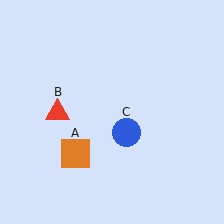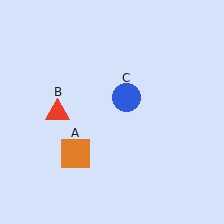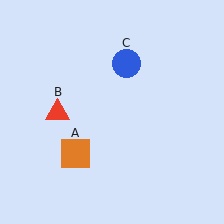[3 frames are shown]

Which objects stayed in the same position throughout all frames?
Orange square (object A) and red triangle (object B) remained stationary.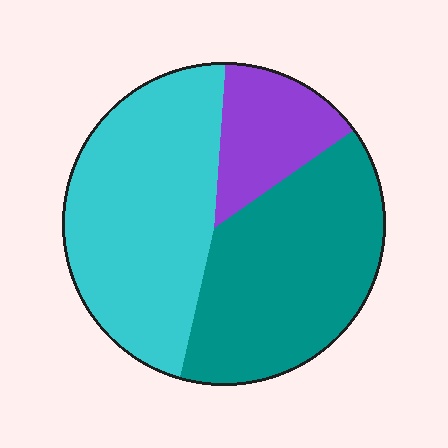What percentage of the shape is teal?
Teal takes up about two fifths (2/5) of the shape.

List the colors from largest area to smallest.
From largest to smallest: cyan, teal, purple.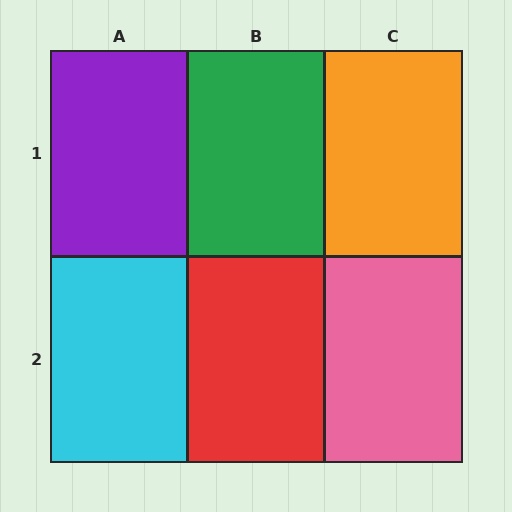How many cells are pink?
1 cell is pink.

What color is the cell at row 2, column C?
Pink.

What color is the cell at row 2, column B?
Red.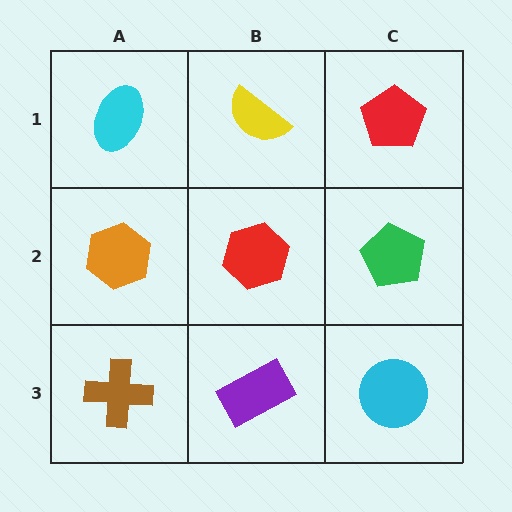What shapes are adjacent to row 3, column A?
An orange hexagon (row 2, column A), a purple rectangle (row 3, column B).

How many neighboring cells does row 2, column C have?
3.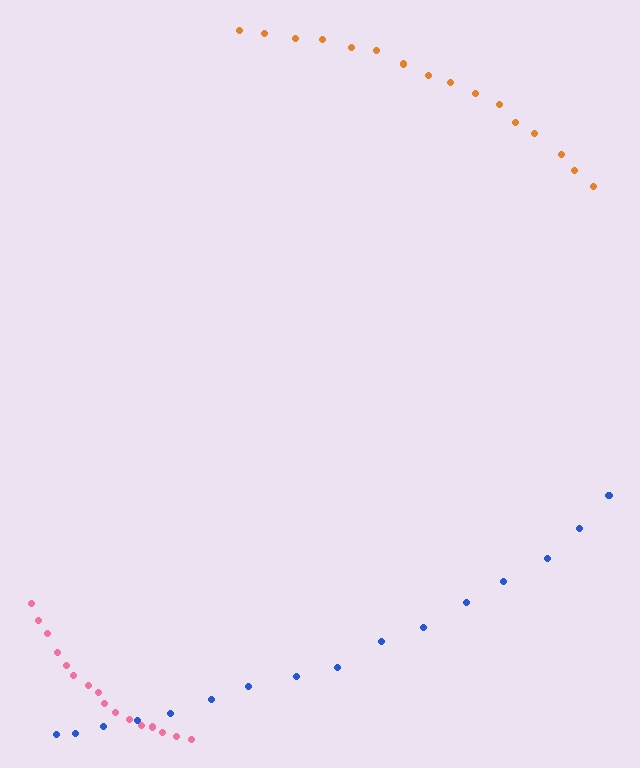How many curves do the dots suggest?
There are 3 distinct paths.